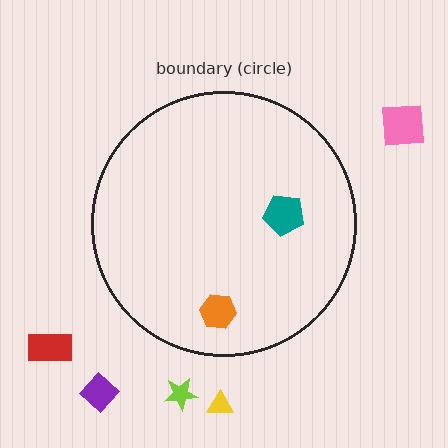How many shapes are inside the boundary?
2 inside, 5 outside.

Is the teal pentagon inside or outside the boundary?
Inside.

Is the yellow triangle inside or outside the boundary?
Outside.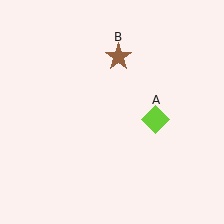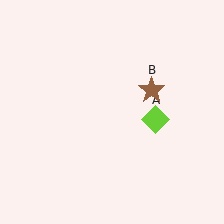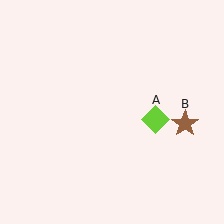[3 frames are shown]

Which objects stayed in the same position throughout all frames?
Lime diamond (object A) remained stationary.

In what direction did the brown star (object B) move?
The brown star (object B) moved down and to the right.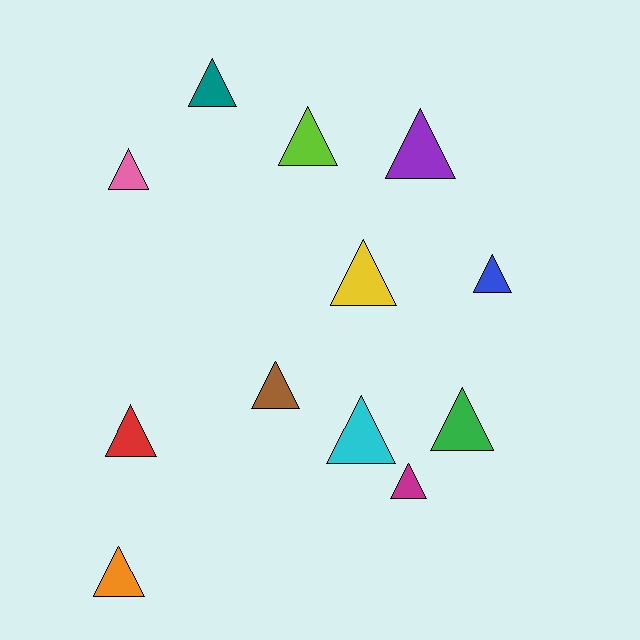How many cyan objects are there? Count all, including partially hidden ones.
There is 1 cyan object.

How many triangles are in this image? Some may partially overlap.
There are 12 triangles.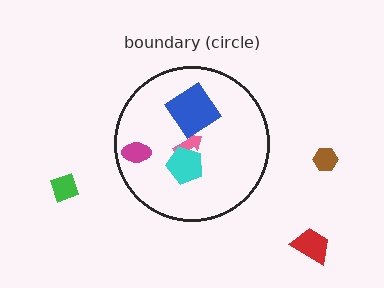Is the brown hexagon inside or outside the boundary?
Outside.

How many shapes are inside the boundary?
4 inside, 3 outside.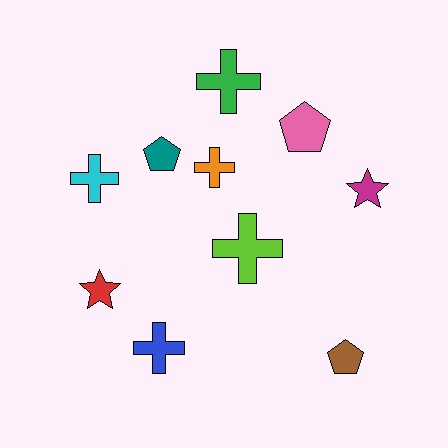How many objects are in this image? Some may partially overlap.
There are 10 objects.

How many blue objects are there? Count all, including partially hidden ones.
There is 1 blue object.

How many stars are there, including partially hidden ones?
There are 2 stars.